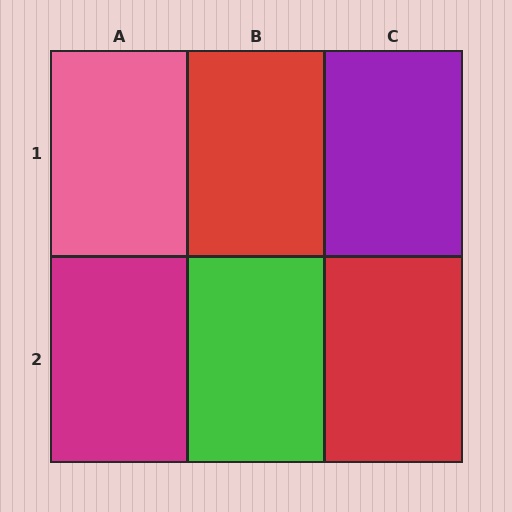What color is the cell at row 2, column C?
Red.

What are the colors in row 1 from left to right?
Pink, red, purple.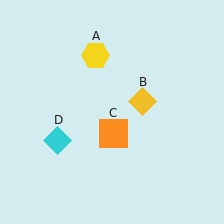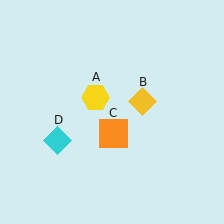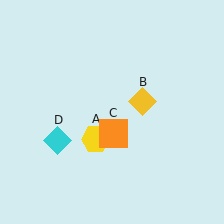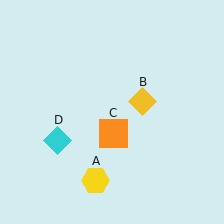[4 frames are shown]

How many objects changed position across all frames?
1 object changed position: yellow hexagon (object A).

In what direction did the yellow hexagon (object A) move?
The yellow hexagon (object A) moved down.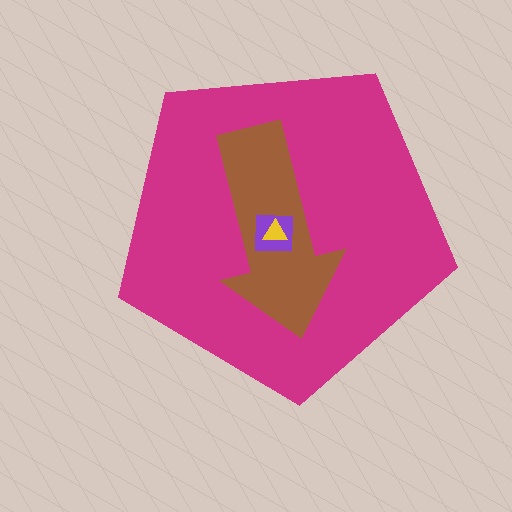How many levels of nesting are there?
4.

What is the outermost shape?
The magenta pentagon.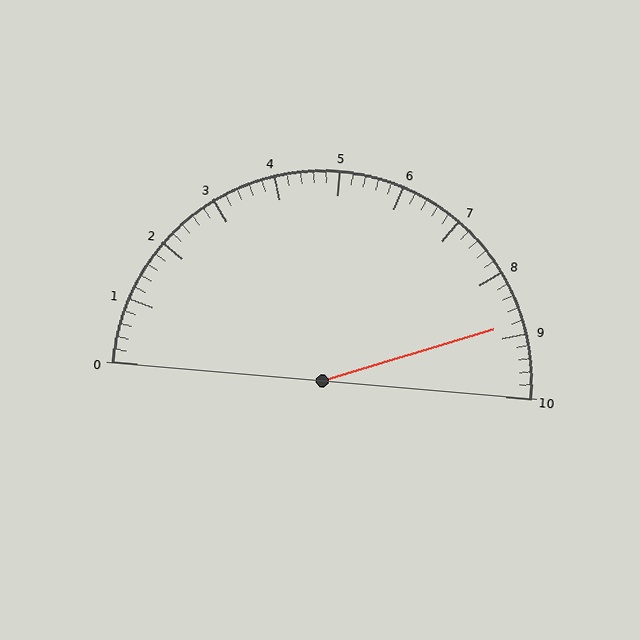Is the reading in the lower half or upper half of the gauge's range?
The reading is in the upper half of the range (0 to 10).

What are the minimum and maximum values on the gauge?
The gauge ranges from 0 to 10.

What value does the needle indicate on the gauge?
The needle indicates approximately 8.8.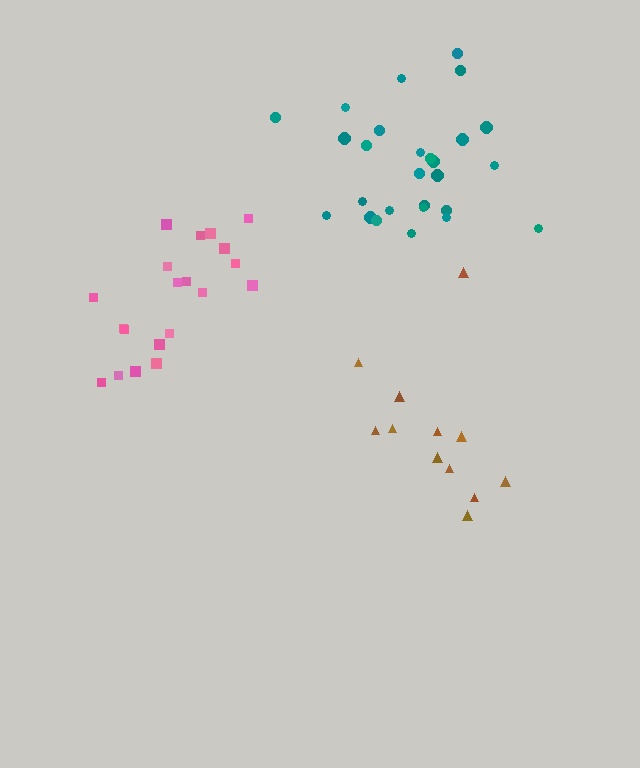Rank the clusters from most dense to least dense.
teal, pink, brown.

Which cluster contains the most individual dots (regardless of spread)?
Teal (27).